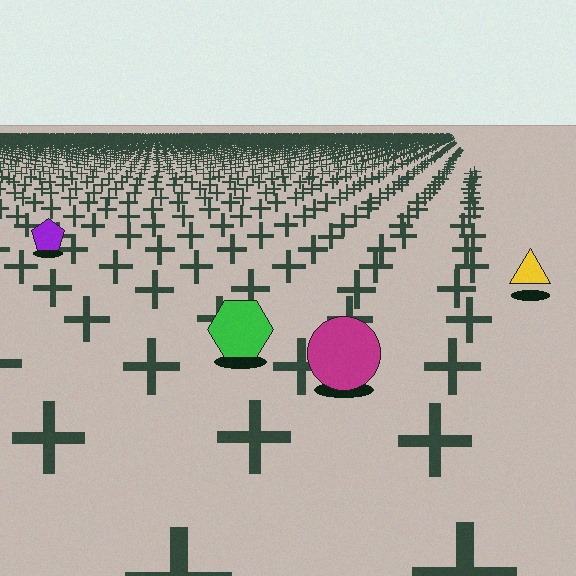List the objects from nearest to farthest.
From nearest to farthest: the magenta circle, the green hexagon, the yellow triangle, the purple pentagon.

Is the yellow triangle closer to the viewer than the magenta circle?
No. The magenta circle is closer — you can tell from the texture gradient: the ground texture is coarser near it.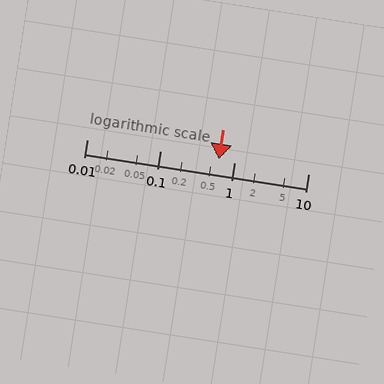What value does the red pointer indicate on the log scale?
The pointer indicates approximately 0.61.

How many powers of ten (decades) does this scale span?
The scale spans 3 decades, from 0.01 to 10.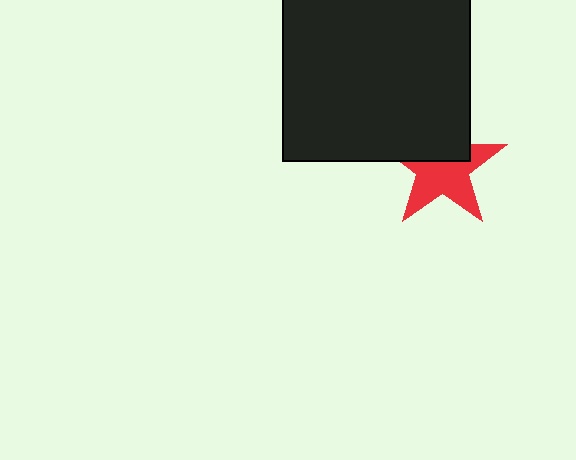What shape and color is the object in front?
The object in front is a black square.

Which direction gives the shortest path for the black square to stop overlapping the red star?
Moving up gives the shortest separation.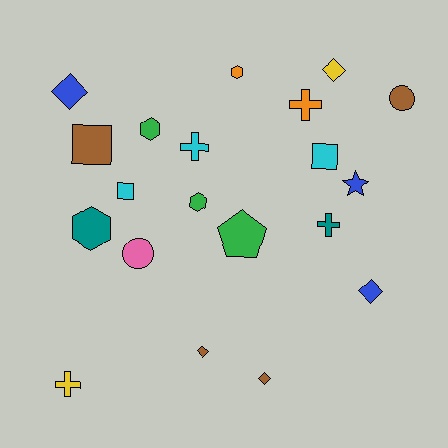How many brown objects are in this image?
There are 4 brown objects.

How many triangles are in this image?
There are no triangles.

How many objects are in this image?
There are 20 objects.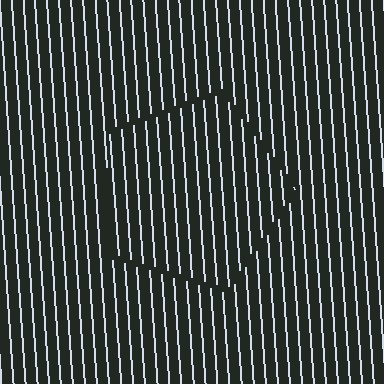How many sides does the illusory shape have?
5 sides — the line-ends trace a pentagon.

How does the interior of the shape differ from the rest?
The interior of the shape contains the same grating, shifted by half a period — the contour is defined by the phase discontinuity where line-ends from the inner and outer gratings abut.